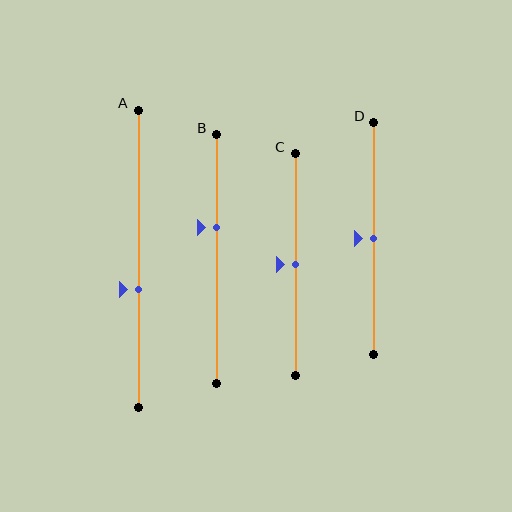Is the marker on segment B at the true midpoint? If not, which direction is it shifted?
No, the marker on segment B is shifted upward by about 13% of the segment length.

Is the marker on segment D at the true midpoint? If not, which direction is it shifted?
Yes, the marker on segment D is at the true midpoint.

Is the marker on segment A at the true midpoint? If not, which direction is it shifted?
No, the marker on segment A is shifted downward by about 10% of the segment length.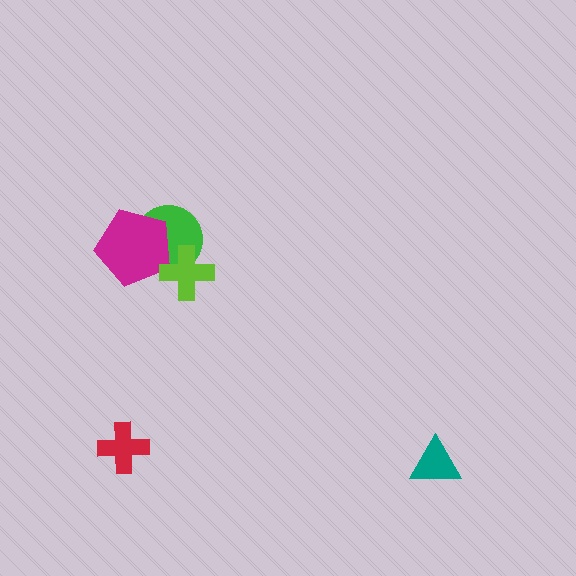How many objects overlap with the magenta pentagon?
2 objects overlap with the magenta pentagon.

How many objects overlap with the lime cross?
2 objects overlap with the lime cross.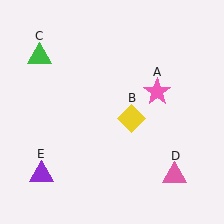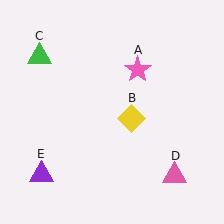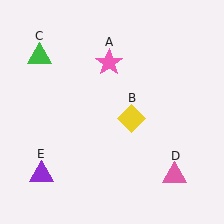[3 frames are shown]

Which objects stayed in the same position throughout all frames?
Yellow diamond (object B) and green triangle (object C) and pink triangle (object D) and purple triangle (object E) remained stationary.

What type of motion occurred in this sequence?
The pink star (object A) rotated counterclockwise around the center of the scene.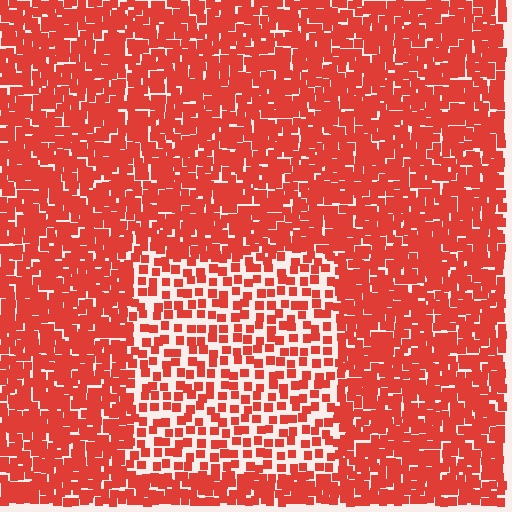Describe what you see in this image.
The image contains small red elements arranged at two different densities. A rectangle-shaped region is visible where the elements are less densely packed than the surrounding area.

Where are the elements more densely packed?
The elements are more densely packed outside the rectangle boundary.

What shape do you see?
I see a rectangle.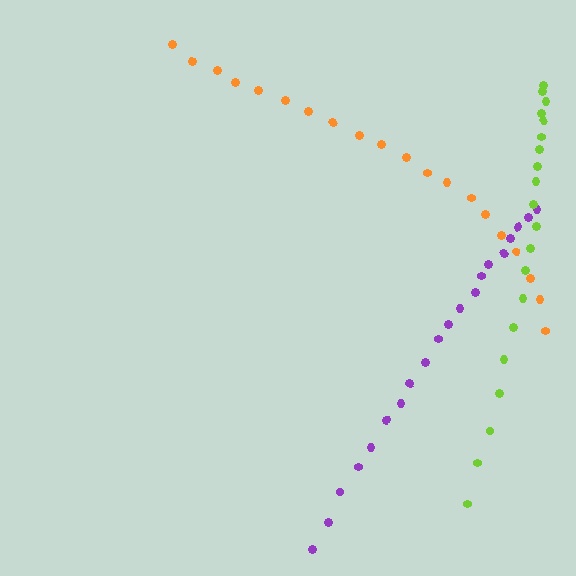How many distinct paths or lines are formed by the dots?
There are 3 distinct paths.